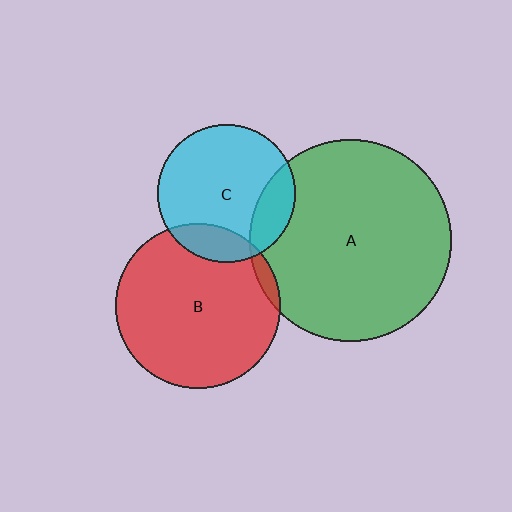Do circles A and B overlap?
Yes.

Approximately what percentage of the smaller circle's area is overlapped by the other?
Approximately 5%.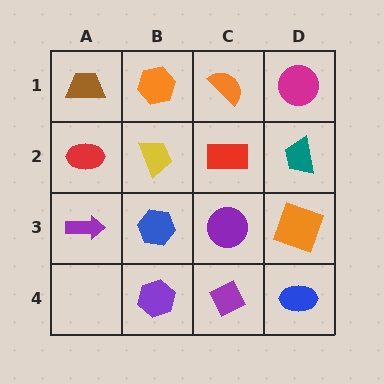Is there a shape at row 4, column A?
No, that cell is empty.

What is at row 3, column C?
A purple circle.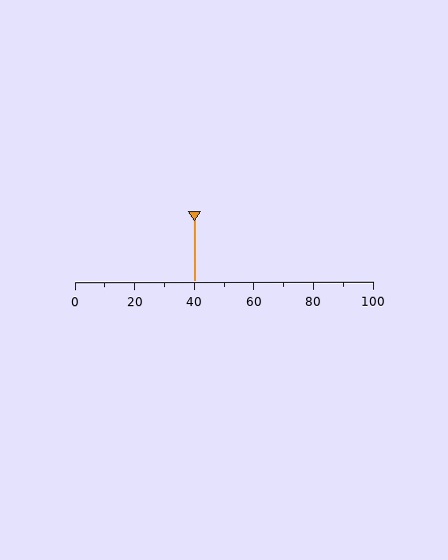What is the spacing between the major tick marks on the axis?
The major ticks are spaced 20 apart.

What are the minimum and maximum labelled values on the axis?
The axis runs from 0 to 100.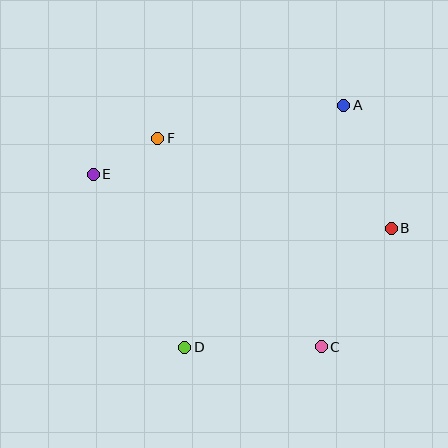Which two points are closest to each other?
Points E and F are closest to each other.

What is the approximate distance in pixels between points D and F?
The distance between D and F is approximately 211 pixels.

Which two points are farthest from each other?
Points B and E are farthest from each other.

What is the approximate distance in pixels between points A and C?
The distance between A and C is approximately 242 pixels.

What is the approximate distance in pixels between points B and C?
The distance between B and C is approximately 138 pixels.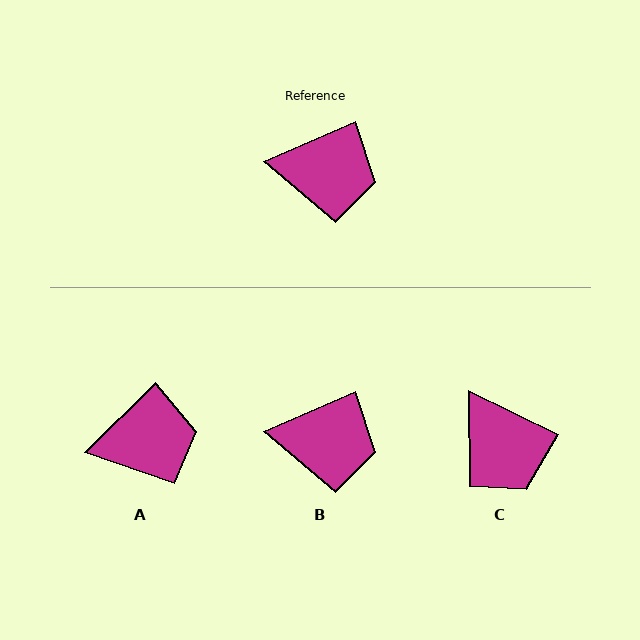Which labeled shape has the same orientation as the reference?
B.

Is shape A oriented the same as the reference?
No, it is off by about 21 degrees.